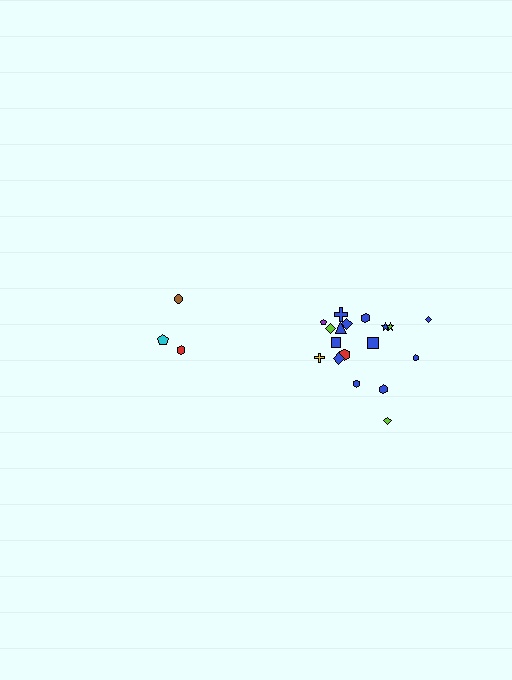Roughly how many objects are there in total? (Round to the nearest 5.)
Roughly 20 objects in total.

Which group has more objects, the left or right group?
The right group.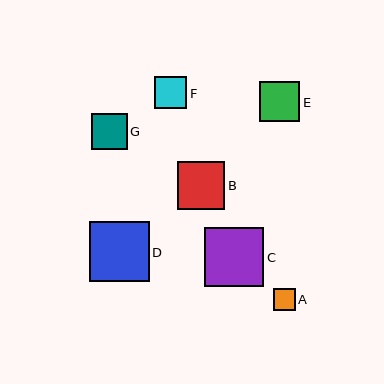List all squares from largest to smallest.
From largest to smallest: D, C, B, E, G, F, A.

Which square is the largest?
Square D is the largest with a size of approximately 60 pixels.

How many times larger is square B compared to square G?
Square B is approximately 1.3 times the size of square G.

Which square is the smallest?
Square A is the smallest with a size of approximately 21 pixels.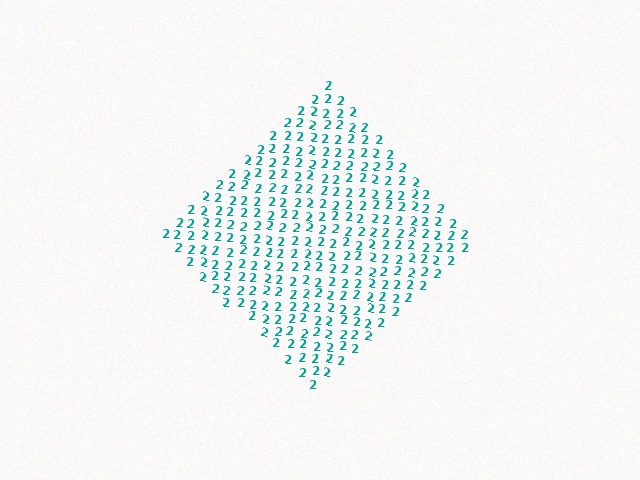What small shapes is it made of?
It is made of small digit 2's.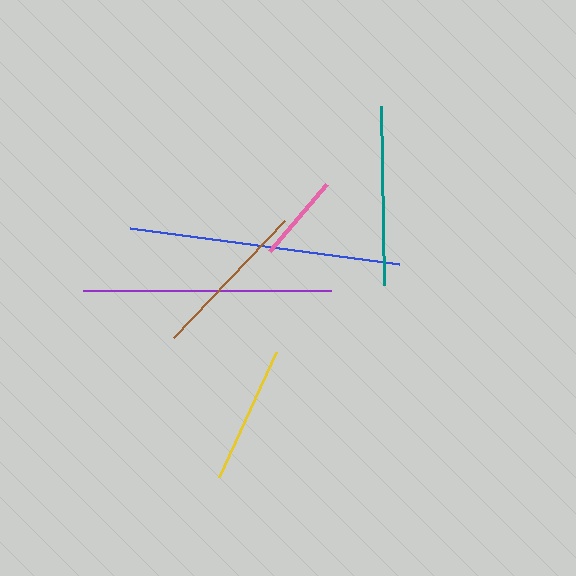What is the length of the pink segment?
The pink segment is approximately 88 pixels long.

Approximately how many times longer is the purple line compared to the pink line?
The purple line is approximately 2.8 times the length of the pink line.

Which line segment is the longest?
The blue line is the longest at approximately 271 pixels.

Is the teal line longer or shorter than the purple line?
The purple line is longer than the teal line.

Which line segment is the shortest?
The pink line is the shortest at approximately 88 pixels.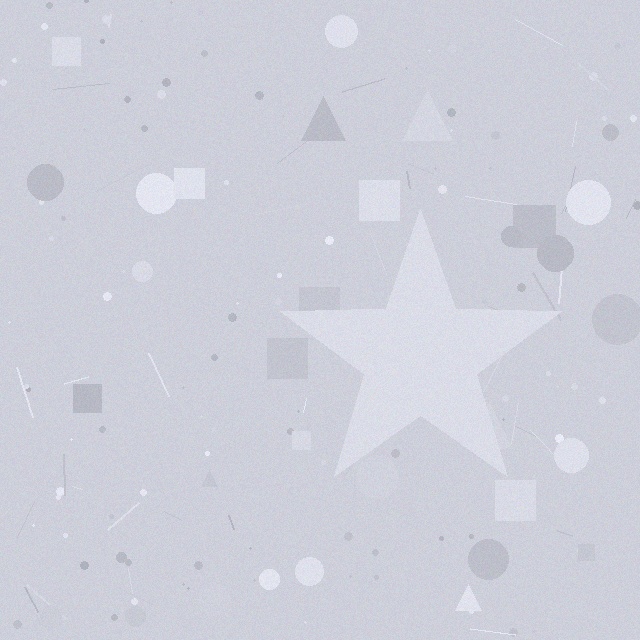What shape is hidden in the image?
A star is hidden in the image.